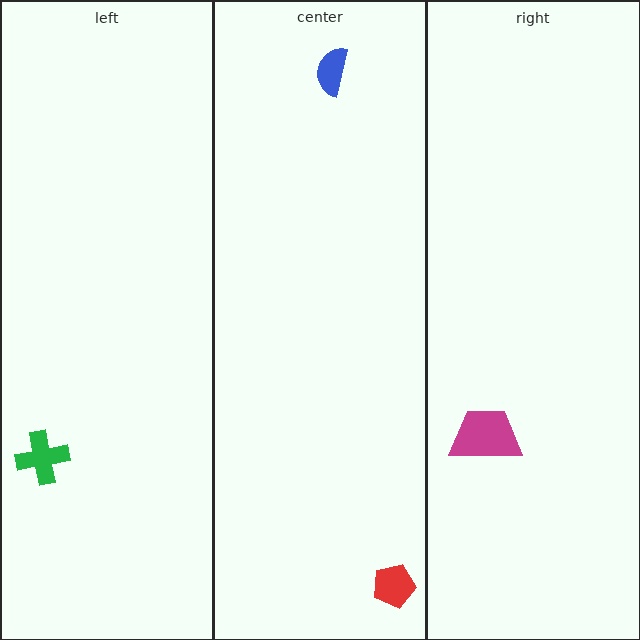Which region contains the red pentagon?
The center region.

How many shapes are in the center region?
2.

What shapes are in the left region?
The green cross.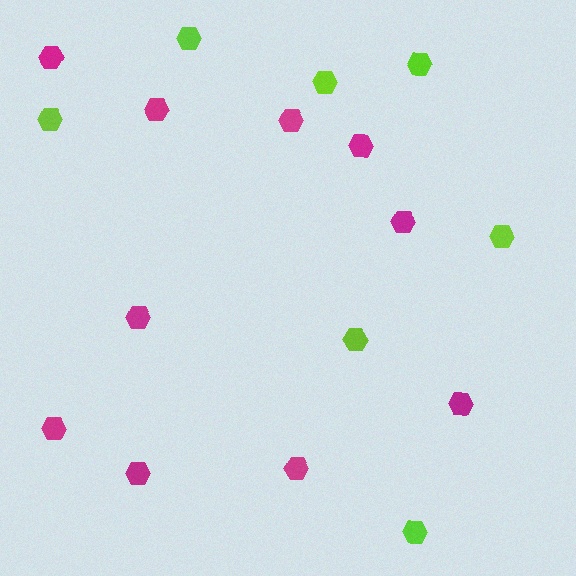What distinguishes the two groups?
There are 2 groups: one group of lime hexagons (7) and one group of magenta hexagons (10).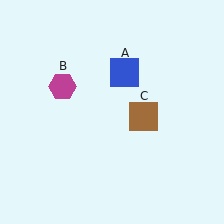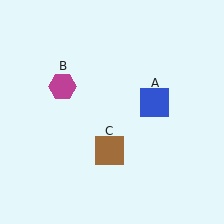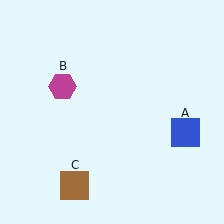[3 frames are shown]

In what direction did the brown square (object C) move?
The brown square (object C) moved down and to the left.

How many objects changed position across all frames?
2 objects changed position: blue square (object A), brown square (object C).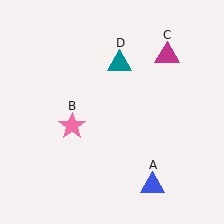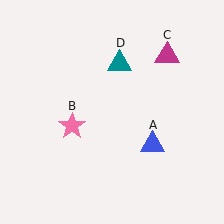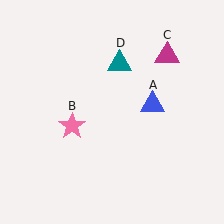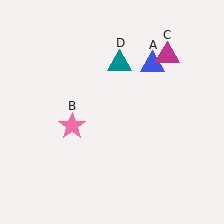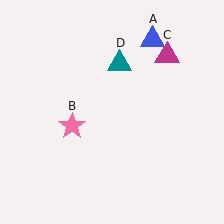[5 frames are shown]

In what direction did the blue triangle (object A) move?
The blue triangle (object A) moved up.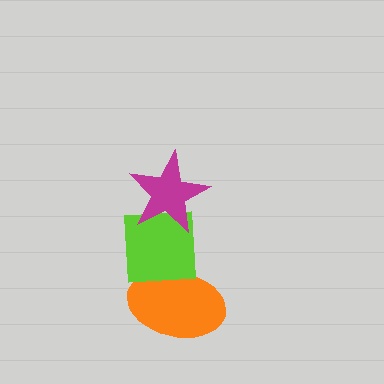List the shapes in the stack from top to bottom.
From top to bottom: the magenta star, the lime square, the orange ellipse.